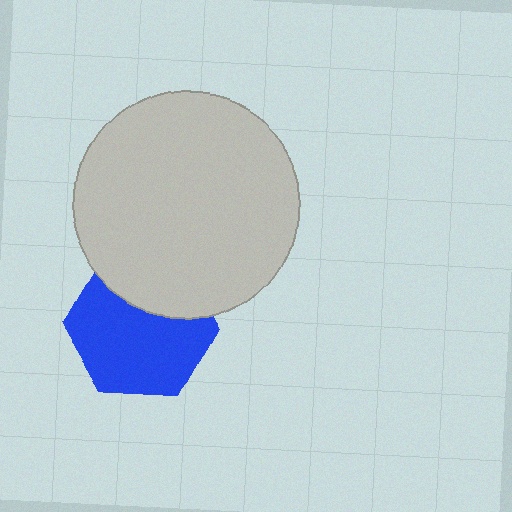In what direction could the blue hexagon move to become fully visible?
The blue hexagon could move down. That would shift it out from behind the light gray circle entirely.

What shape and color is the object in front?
The object in front is a light gray circle.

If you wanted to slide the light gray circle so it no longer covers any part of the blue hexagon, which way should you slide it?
Slide it up — that is the most direct way to separate the two shapes.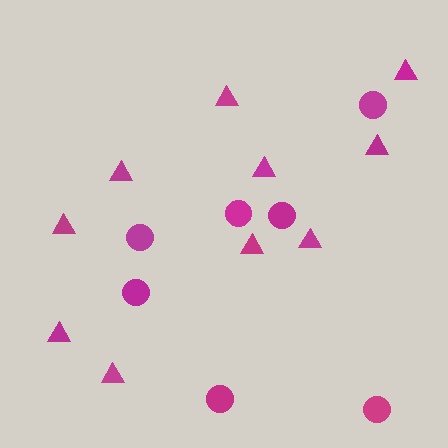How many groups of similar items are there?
There are 2 groups: one group of circles (7) and one group of triangles (10).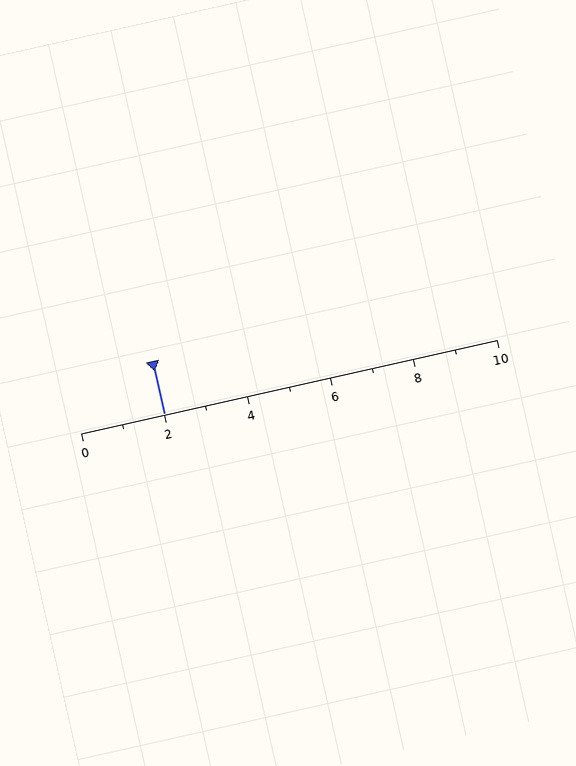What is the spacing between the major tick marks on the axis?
The major ticks are spaced 2 apart.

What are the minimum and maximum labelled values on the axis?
The axis runs from 0 to 10.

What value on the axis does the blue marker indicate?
The marker indicates approximately 2.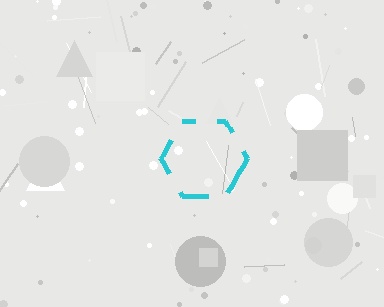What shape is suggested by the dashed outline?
The dashed outline suggests a hexagon.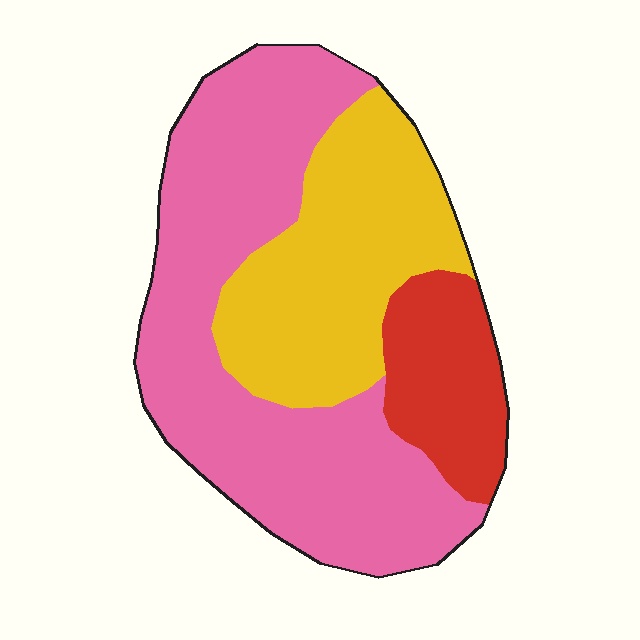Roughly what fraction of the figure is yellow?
Yellow covers 31% of the figure.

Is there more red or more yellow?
Yellow.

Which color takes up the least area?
Red, at roughly 15%.